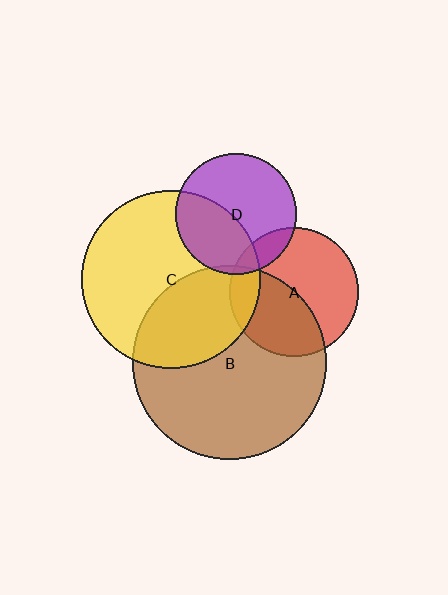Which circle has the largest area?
Circle B (brown).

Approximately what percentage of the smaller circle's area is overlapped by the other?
Approximately 40%.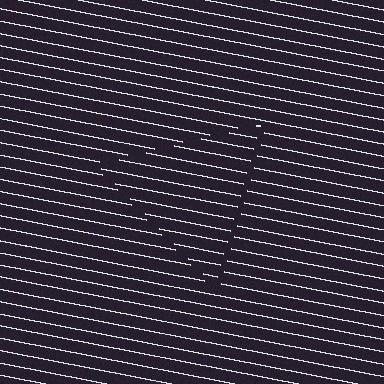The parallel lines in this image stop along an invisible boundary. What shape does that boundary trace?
An illusory triangle. The interior of the shape contains the same grating, shifted by half a period — the contour is defined by the phase discontinuity where line-ends from the inner and outer gratings abut.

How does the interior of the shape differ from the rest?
The interior of the shape contains the same grating, shifted by half a period — the contour is defined by the phase discontinuity where line-ends from the inner and outer gratings abut.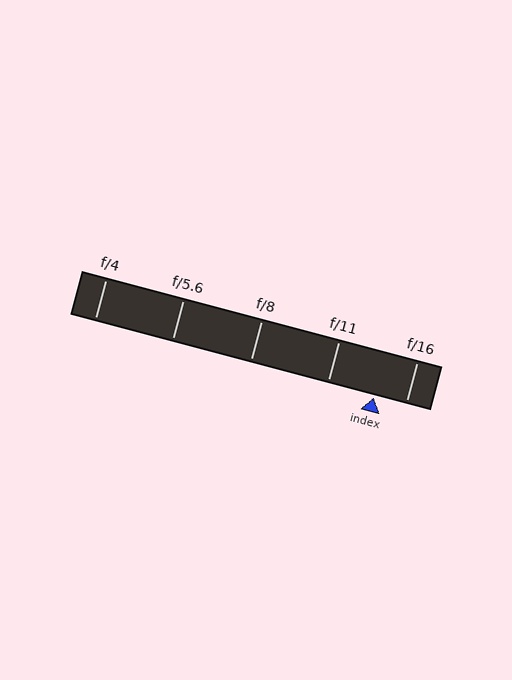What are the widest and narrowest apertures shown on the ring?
The widest aperture shown is f/4 and the narrowest is f/16.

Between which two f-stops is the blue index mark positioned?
The index mark is between f/11 and f/16.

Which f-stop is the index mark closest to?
The index mark is closest to f/16.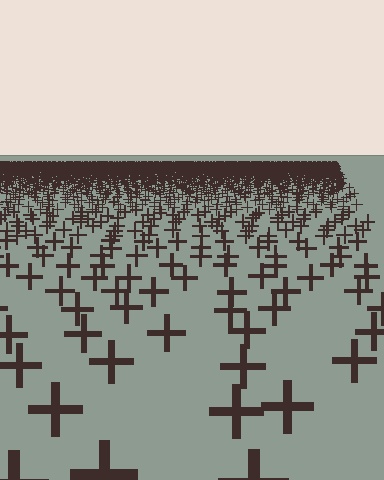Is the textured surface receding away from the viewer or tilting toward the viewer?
The surface is receding away from the viewer. Texture elements get smaller and denser toward the top.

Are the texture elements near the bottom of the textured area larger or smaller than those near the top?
Larger. Near the bottom, elements are closer to the viewer and appear at a bigger on-screen size.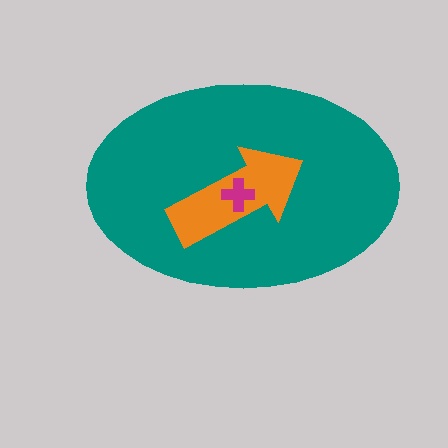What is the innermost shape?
The magenta cross.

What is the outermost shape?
The teal ellipse.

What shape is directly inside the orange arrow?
The magenta cross.